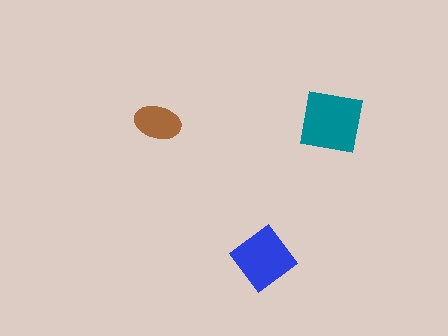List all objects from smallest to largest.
The brown ellipse, the blue diamond, the teal square.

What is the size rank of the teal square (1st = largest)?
1st.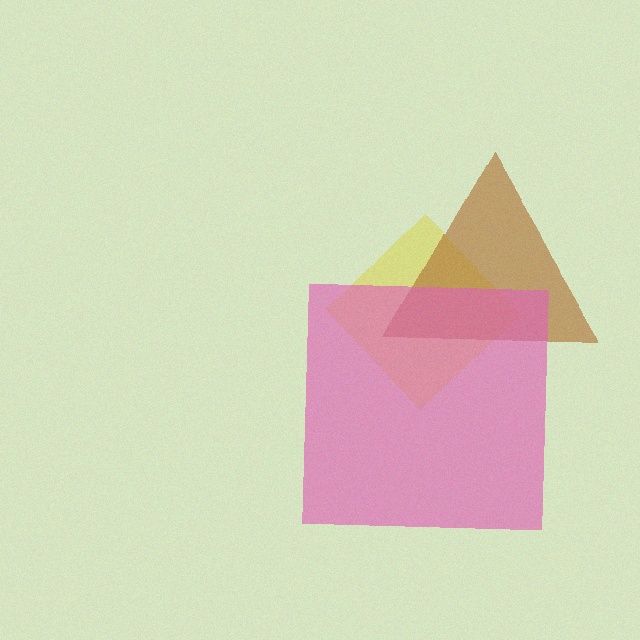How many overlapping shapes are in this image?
There are 3 overlapping shapes in the image.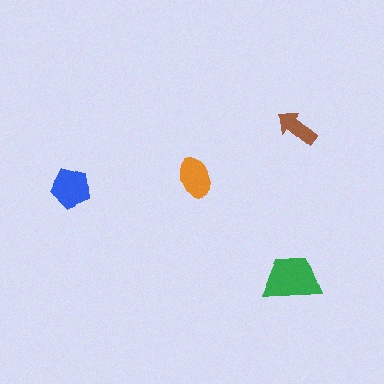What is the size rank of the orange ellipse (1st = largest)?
3rd.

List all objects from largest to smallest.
The green trapezoid, the blue pentagon, the orange ellipse, the brown arrow.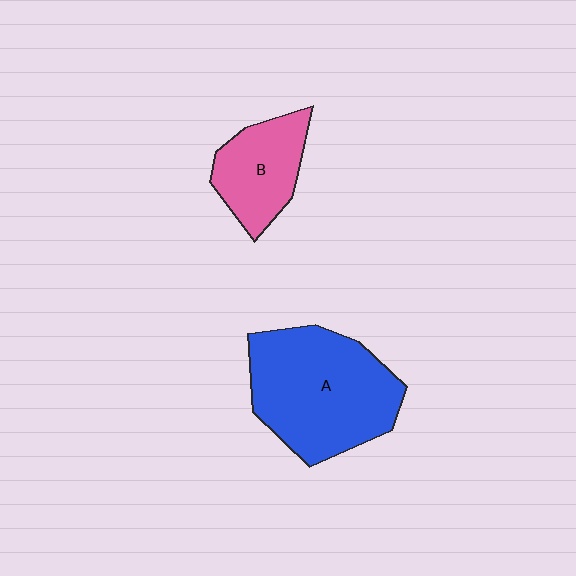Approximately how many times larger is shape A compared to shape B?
Approximately 2.0 times.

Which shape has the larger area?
Shape A (blue).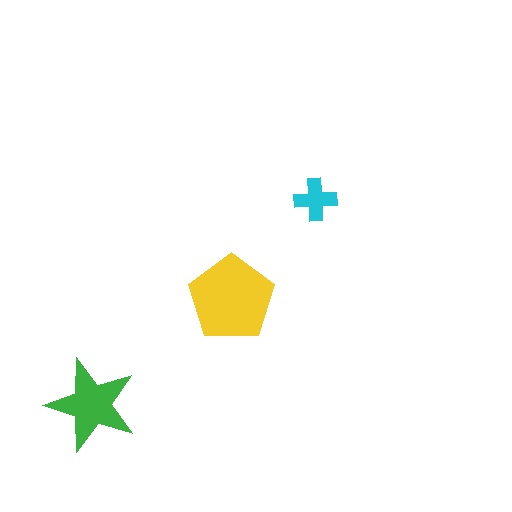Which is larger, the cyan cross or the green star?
The green star.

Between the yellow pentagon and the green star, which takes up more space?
The yellow pentagon.